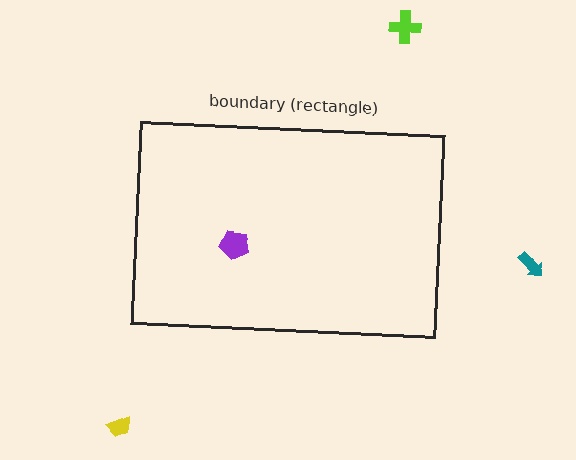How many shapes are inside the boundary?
1 inside, 3 outside.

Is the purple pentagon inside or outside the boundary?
Inside.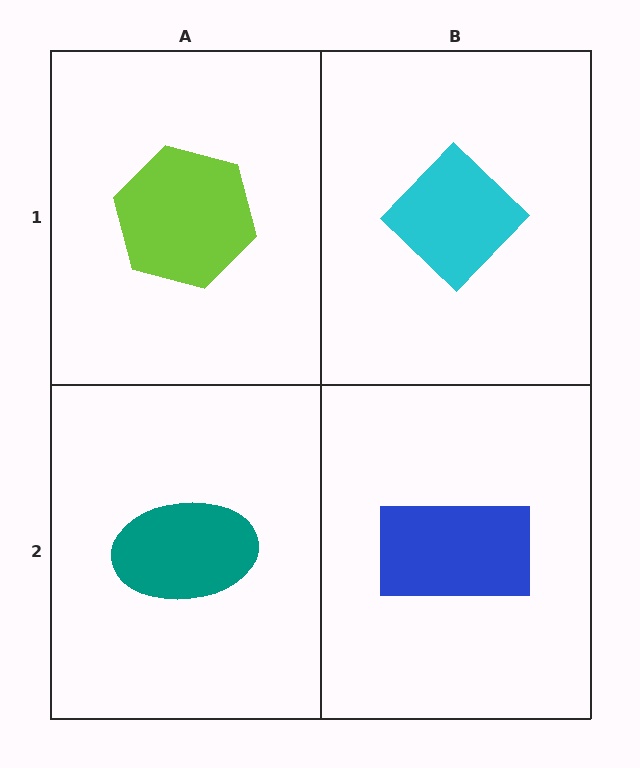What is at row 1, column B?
A cyan diamond.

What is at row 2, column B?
A blue rectangle.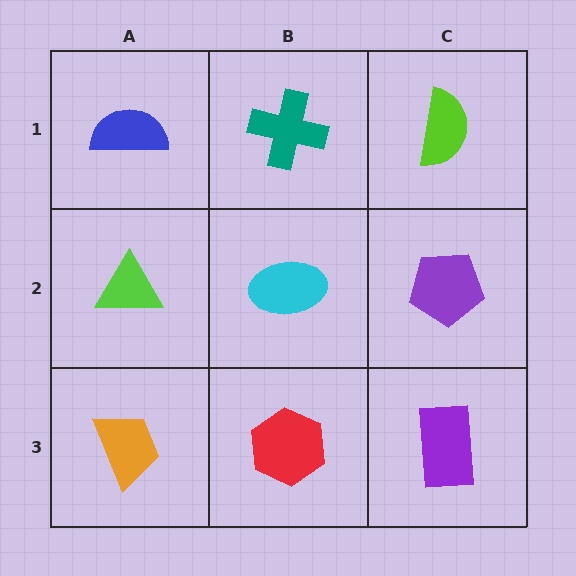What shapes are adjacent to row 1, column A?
A lime triangle (row 2, column A), a teal cross (row 1, column B).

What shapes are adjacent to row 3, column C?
A purple pentagon (row 2, column C), a red hexagon (row 3, column B).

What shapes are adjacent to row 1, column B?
A cyan ellipse (row 2, column B), a blue semicircle (row 1, column A), a lime semicircle (row 1, column C).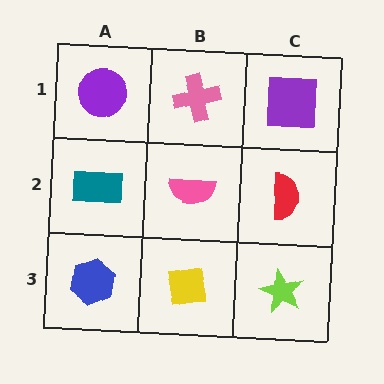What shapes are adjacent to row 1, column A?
A teal rectangle (row 2, column A), a pink cross (row 1, column B).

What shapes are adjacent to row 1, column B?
A pink semicircle (row 2, column B), a purple circle (row 1, column A), a purple square (row 1, column C).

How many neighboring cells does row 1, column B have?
3.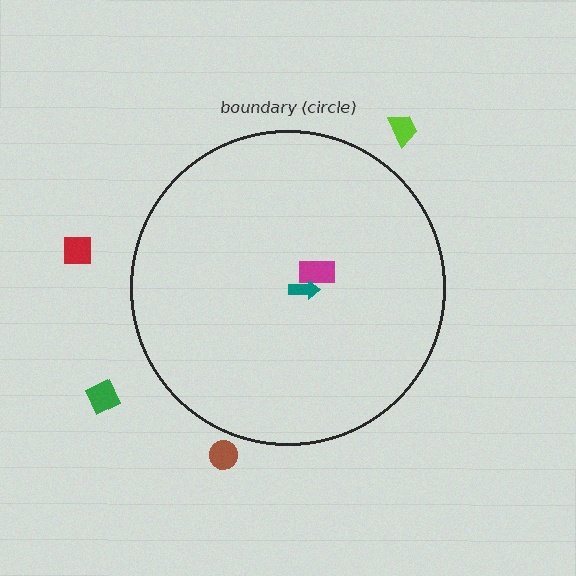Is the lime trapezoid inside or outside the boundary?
Outside.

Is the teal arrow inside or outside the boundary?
Inside.